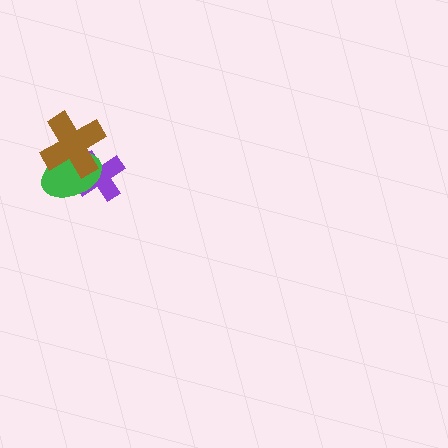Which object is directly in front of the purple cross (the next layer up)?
The green ellipse is directly in front of the purple cross.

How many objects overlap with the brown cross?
2 objects overlap with the brown cross.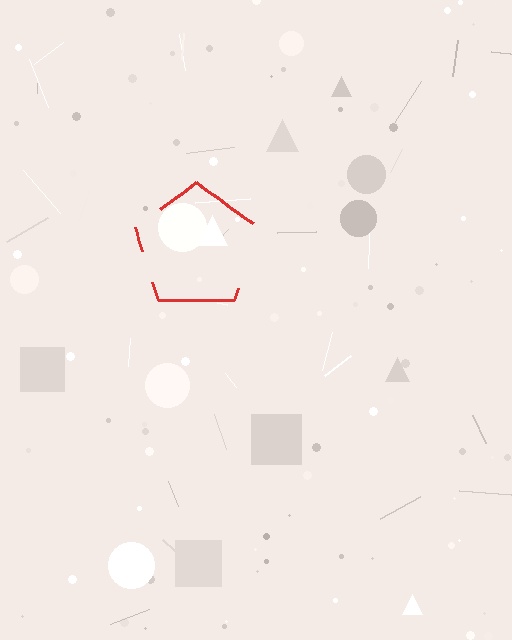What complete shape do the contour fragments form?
The contour fragments form a pentagon.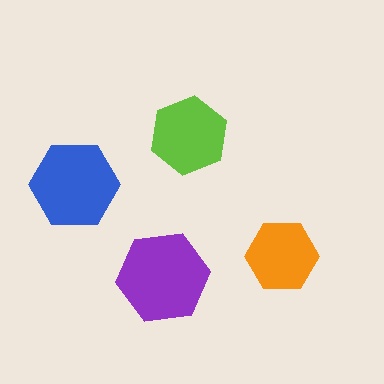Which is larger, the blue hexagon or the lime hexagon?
The blue one.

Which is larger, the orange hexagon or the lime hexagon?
The lime one.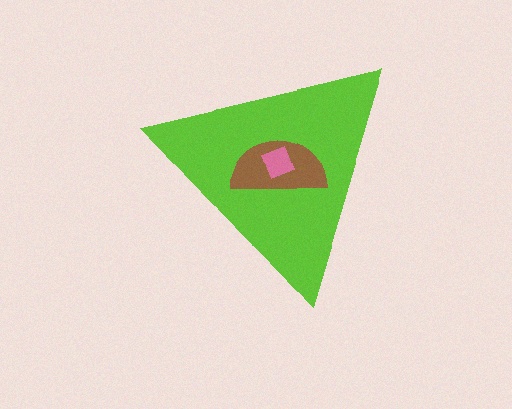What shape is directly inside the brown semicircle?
The pink diamond.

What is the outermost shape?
The lime triangle.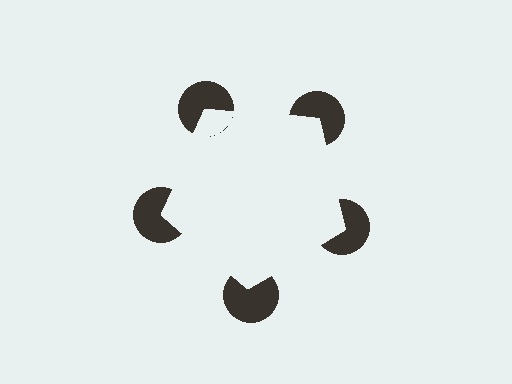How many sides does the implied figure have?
5 sides.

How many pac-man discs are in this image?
There are 5 — one at each vertex of the illusory pentagon.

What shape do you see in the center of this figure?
An illusory pentagon — its edges are inferred from the aligned wedge cuts in the pac-man discs, not physically drawn.